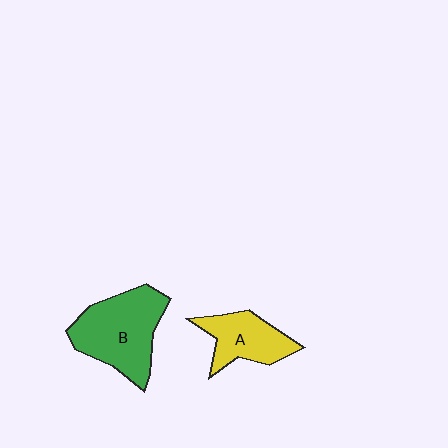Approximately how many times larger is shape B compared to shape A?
Approximately 1.6 times.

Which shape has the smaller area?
Shape A (yellow).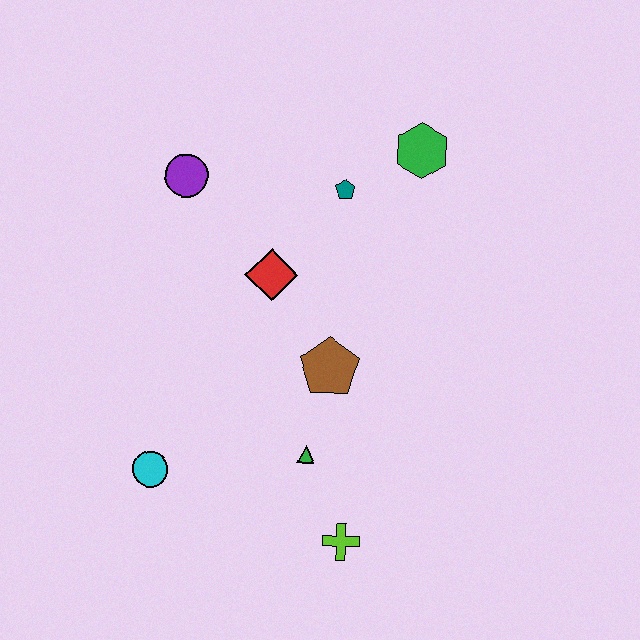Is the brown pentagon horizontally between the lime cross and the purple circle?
Yes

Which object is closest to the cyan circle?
The green triangle is closest to the cyan circle.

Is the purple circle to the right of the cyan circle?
Yes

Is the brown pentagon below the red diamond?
Yes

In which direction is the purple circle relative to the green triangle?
The purple circle is above the green triangle.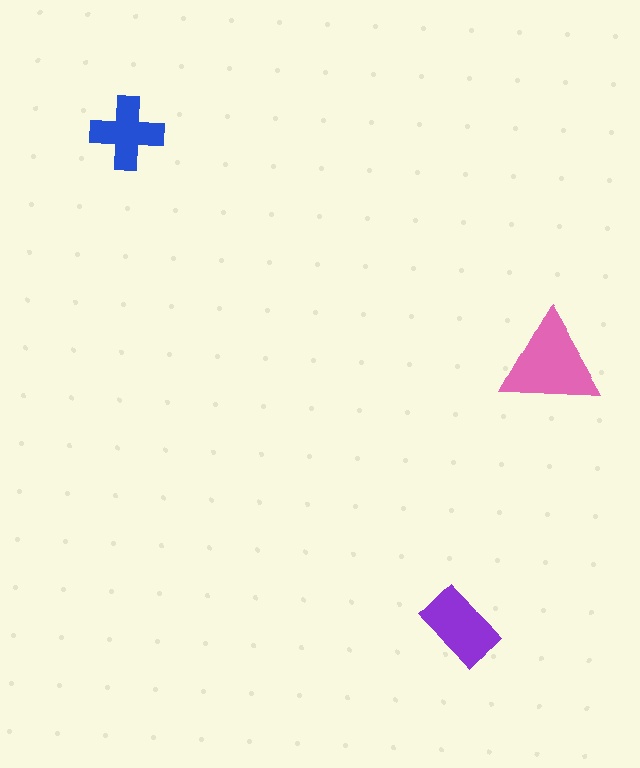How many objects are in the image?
There are 3 objects in the image.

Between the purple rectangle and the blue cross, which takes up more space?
The purple rectangle.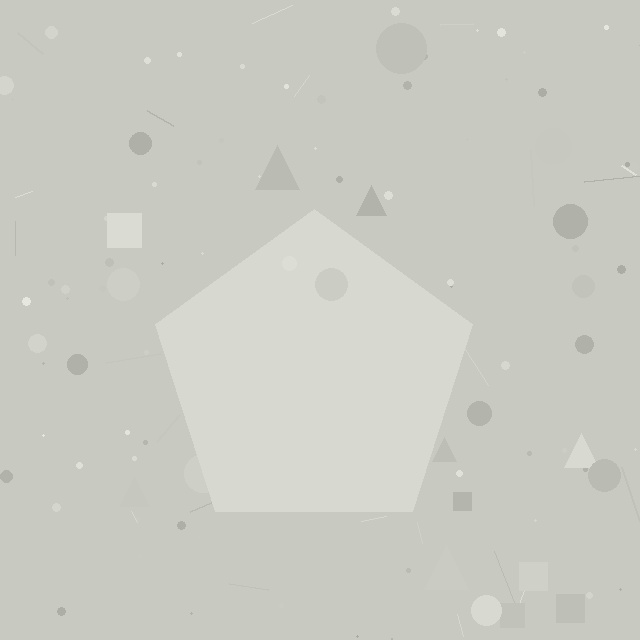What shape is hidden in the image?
A pentagon is hidden in the image.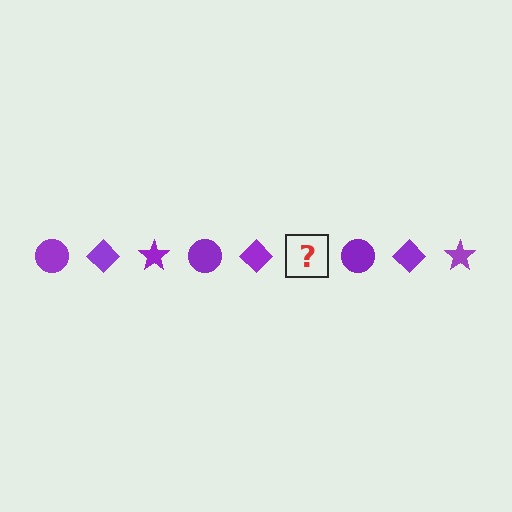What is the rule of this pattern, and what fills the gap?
The rule is that the pattern cycles through circle, diamond, star shapes in purple. The gap should be filled with a purple star.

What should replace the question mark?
The question mark should be replaced with a purple star.